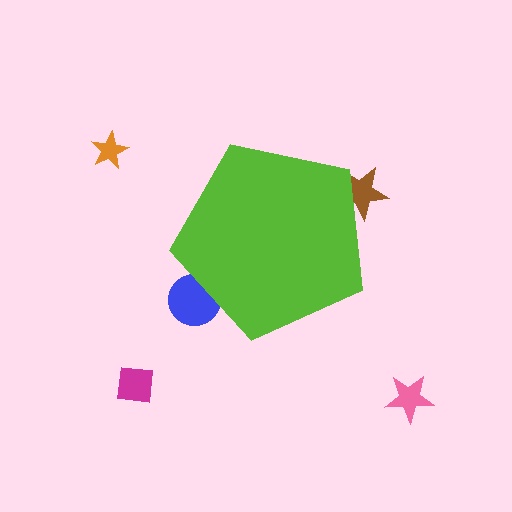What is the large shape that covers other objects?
A lime pentagon.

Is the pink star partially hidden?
No, the pink star is fully visible.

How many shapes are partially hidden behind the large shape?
2 shapes are partially hidden.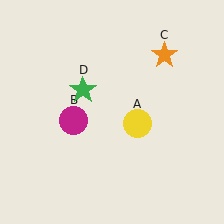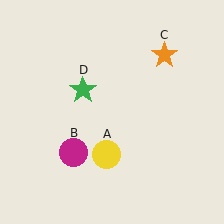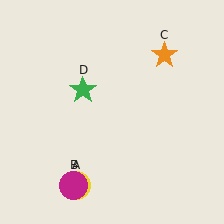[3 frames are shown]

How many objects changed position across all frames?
2 objects changed position: yellow circle (object A), magenta circle (object B).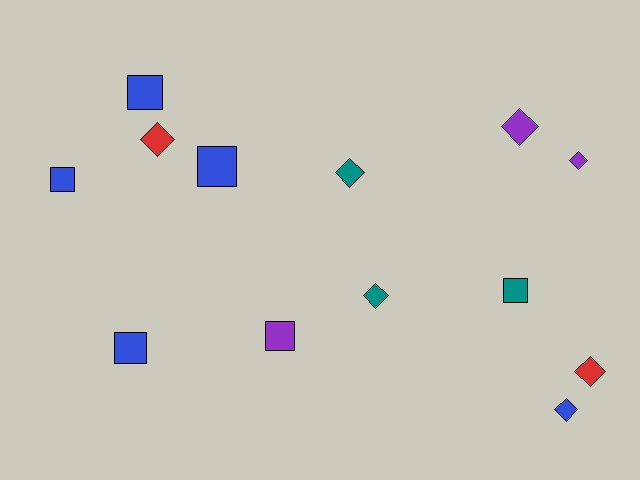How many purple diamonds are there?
There are 2 purple diamonds.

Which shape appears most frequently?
Diamond, with 7 objects.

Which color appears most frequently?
Blue, with 5 objects.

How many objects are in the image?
There are 13 objects.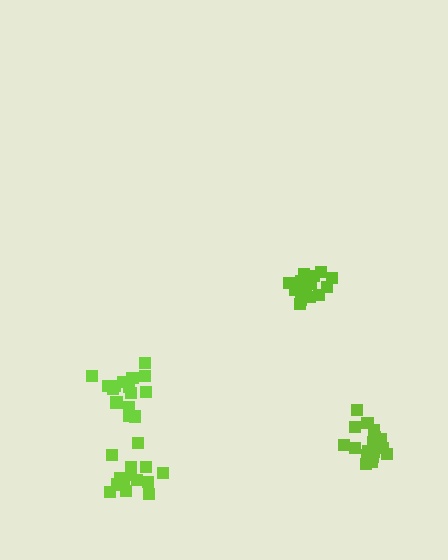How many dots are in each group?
Group 1: 16 dots, Group 2: 18 dots, Group 3: 14 dots, Group 4: 17 dots (65 total).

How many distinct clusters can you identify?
There are 4 distinct clusters.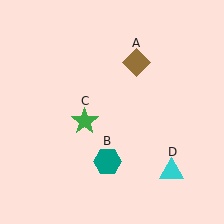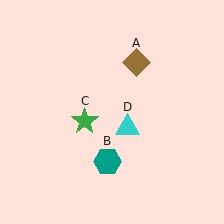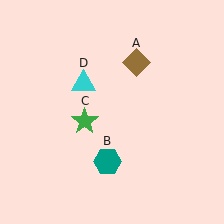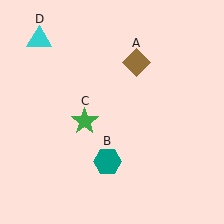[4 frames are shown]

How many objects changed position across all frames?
1 object changed position: cyan triangle (object D).